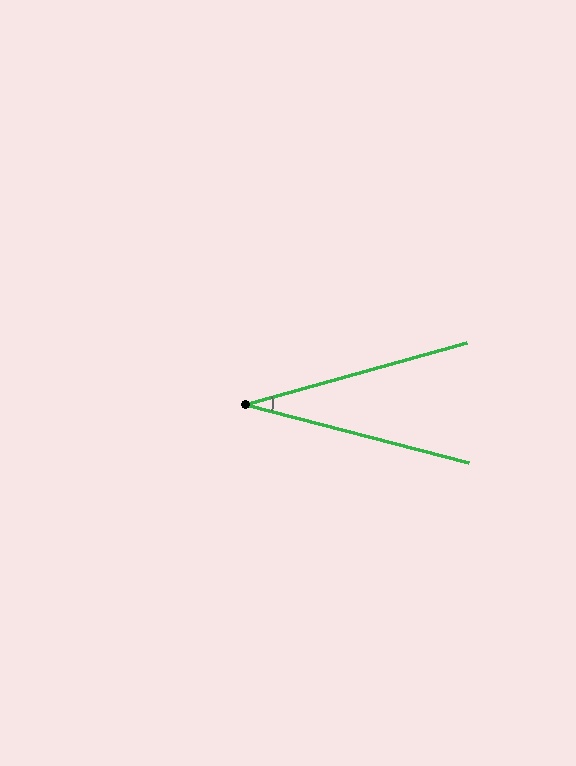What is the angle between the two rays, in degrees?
Approximately 30 degrees.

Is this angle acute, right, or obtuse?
It is acute.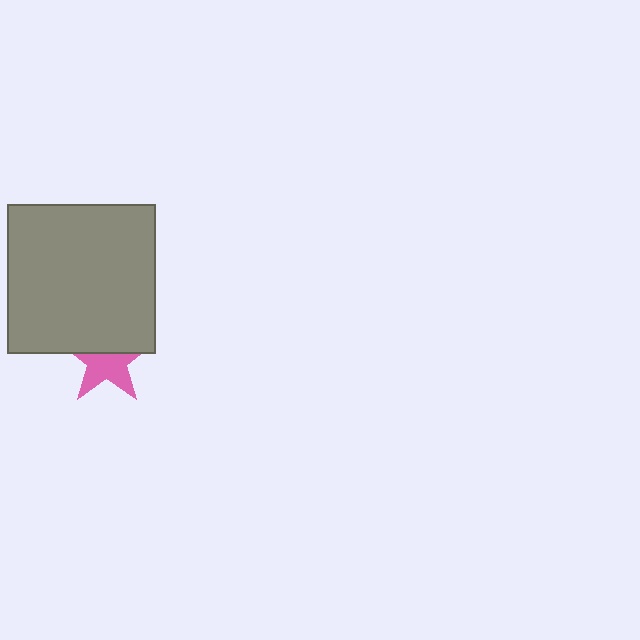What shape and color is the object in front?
The object in front is a gray square.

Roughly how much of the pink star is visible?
About half of it is visible (roughly 58%).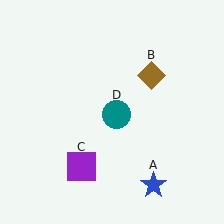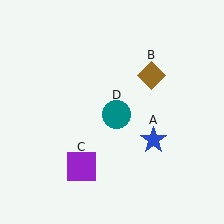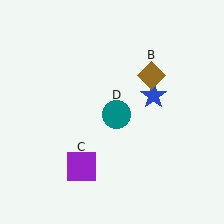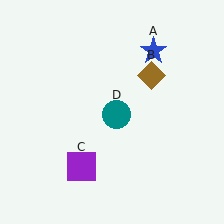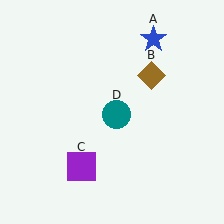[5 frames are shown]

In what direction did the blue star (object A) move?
The blue star (object A) moved up.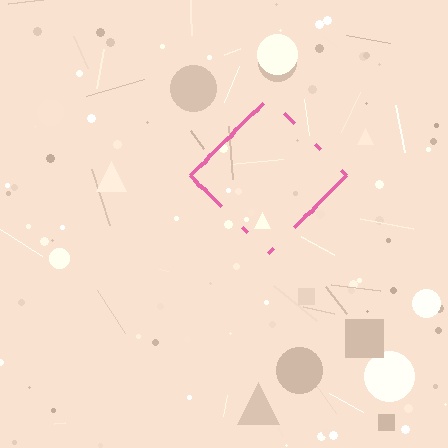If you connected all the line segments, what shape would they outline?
They would outline a diamond.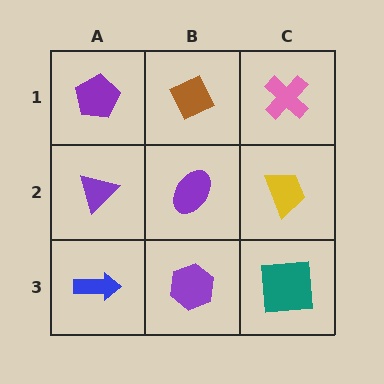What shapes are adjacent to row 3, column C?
A yellow trapezoid (row 2, column C), a purple hexagon (row 3, column B).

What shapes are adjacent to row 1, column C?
A yellow trapezoid (row 2, column C), a brown diamond (row 1, column B).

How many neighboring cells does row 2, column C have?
3.